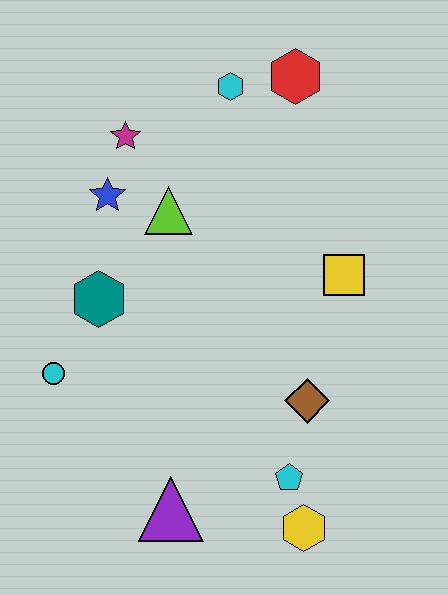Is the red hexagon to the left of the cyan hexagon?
No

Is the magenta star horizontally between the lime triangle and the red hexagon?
No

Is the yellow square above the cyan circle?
Yes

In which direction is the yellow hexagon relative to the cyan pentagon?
The yellow hexagon is below the cyan pentagon.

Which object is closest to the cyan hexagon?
The red hexagon is closest to the cyan hexagon.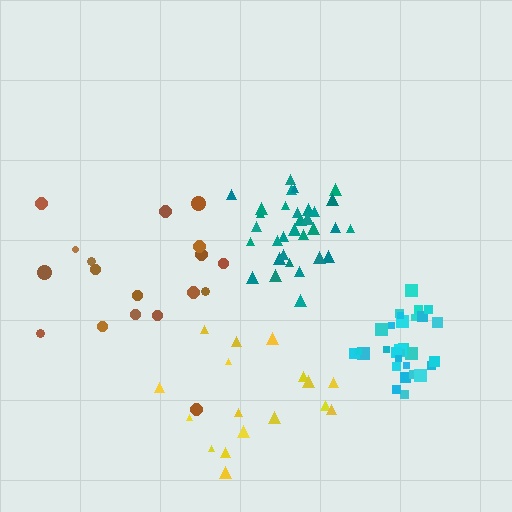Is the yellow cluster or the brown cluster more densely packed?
Yellow.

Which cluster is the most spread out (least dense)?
Brown.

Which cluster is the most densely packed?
Teal.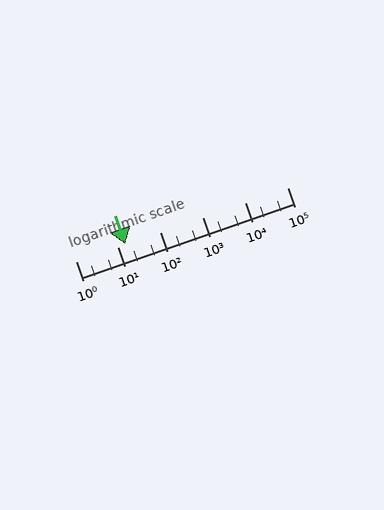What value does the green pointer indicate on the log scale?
The pointer indicates approximately 15.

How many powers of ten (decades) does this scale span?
The scale spans 5 decades, from 1 to 100000.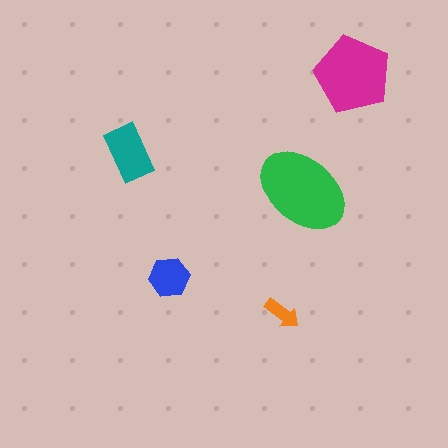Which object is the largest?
The green ellipse.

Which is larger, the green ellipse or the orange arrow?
The green ellipse.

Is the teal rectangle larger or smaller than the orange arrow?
Larger.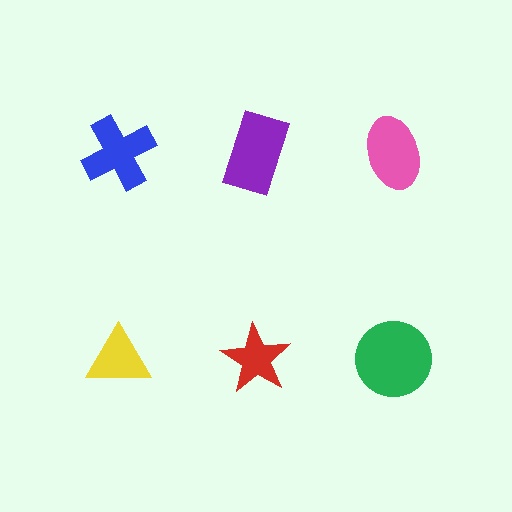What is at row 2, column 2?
A red star.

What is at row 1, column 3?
A pink ellipse.